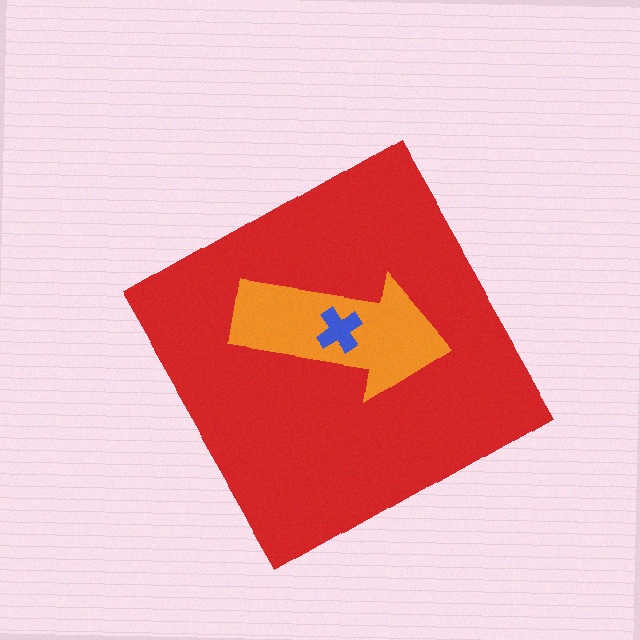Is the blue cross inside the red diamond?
Yes.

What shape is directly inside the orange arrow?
The blue cross.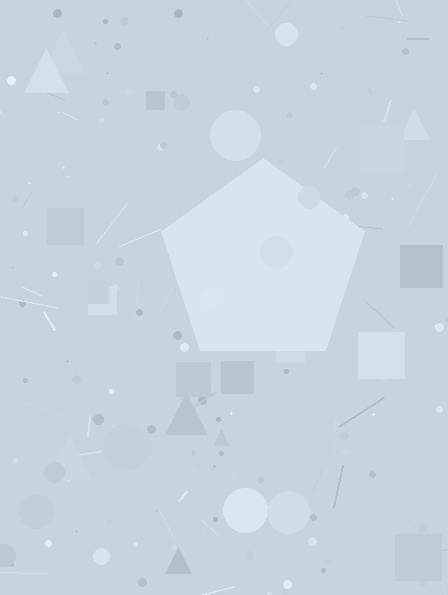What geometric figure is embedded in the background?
A pentagon is embedded in the background.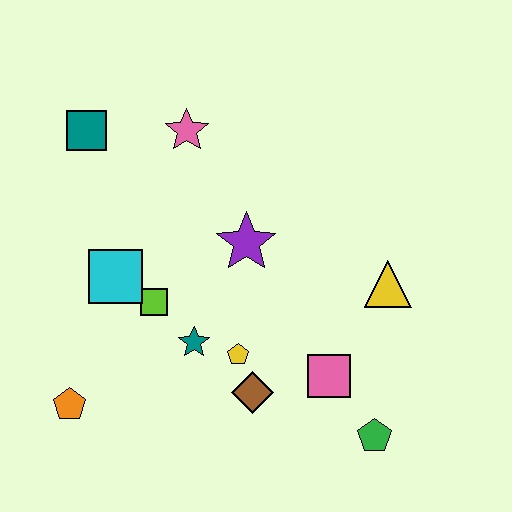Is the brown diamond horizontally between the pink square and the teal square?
Yes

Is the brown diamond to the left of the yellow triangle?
Yes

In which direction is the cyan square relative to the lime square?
The cyan square is to the left of the lime square.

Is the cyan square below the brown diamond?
No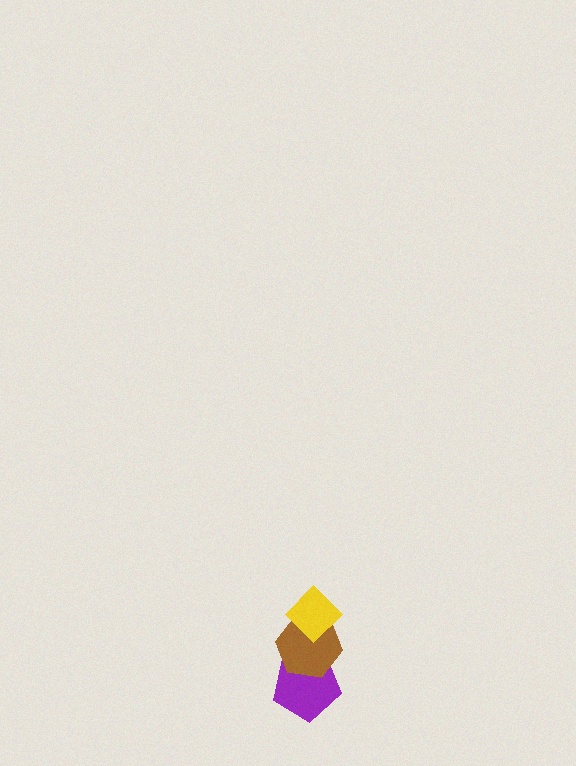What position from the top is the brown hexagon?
The brown hexagon is 2nd from the top.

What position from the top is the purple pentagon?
The purple pentagon is 3rd from the top.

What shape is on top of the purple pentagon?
The brown hexagon is on top of the purple pentagon.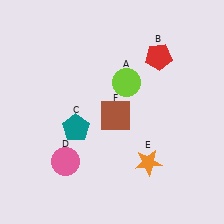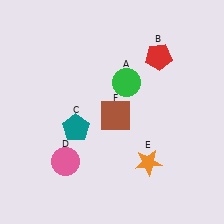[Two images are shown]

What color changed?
The circle (A) changed from lime in Image 1 to green in Image 2.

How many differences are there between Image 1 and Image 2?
There is 1 difference between the two images.